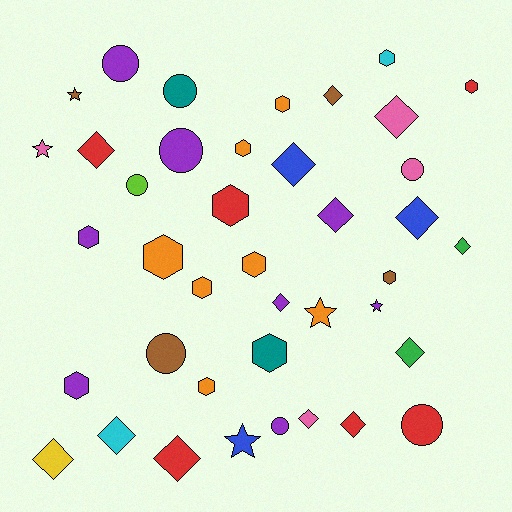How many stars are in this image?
There are 5 stars.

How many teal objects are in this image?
There are 2 teal objects.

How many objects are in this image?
There are 40 objects.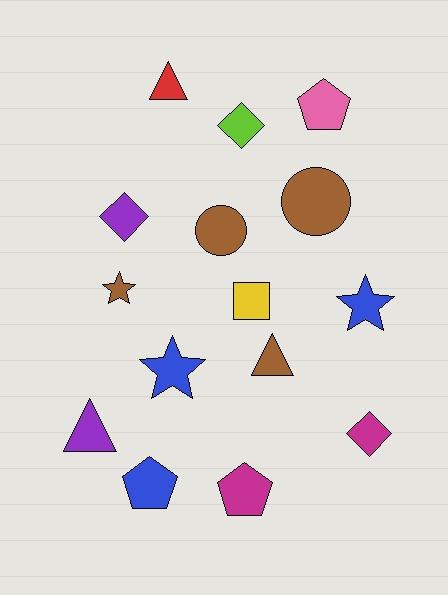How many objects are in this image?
There are 15 objects.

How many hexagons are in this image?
There are no hexagons.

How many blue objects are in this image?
There are 3 blue objects.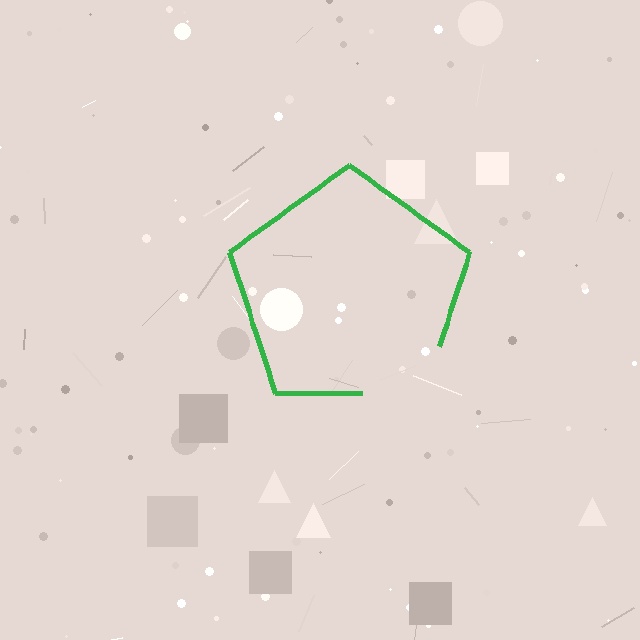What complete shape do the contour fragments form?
The contour fragments form a pentagon.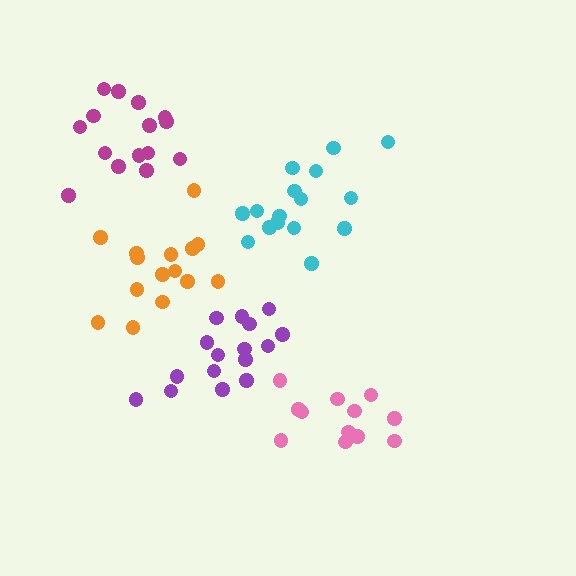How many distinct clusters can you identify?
There are 5 distinct clusters.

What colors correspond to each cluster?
The clusters are colored: pink, orange, cyan, purple, magenta.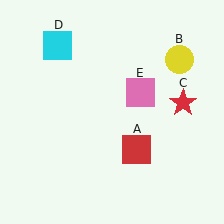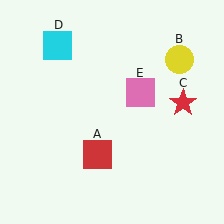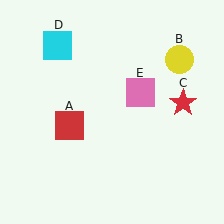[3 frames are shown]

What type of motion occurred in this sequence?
The red square (object A) rotated clockwise around the center of the scene.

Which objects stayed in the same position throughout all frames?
Yellow circle (object B) and red star (object C) and cyan square (object D) and pink square (object E) remained stationary.